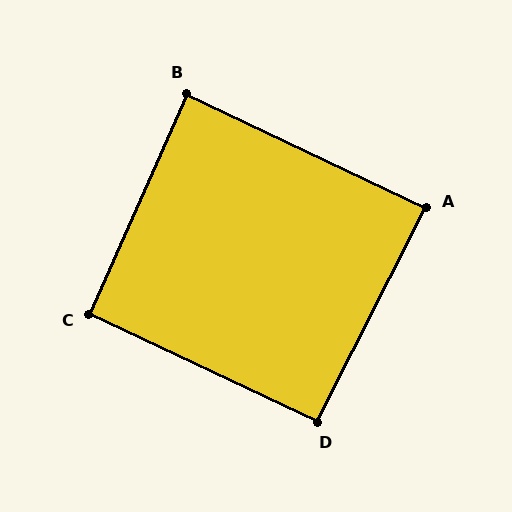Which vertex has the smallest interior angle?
B, at approximately 88 degrees.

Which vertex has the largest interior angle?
D, at approximately 92 degrees.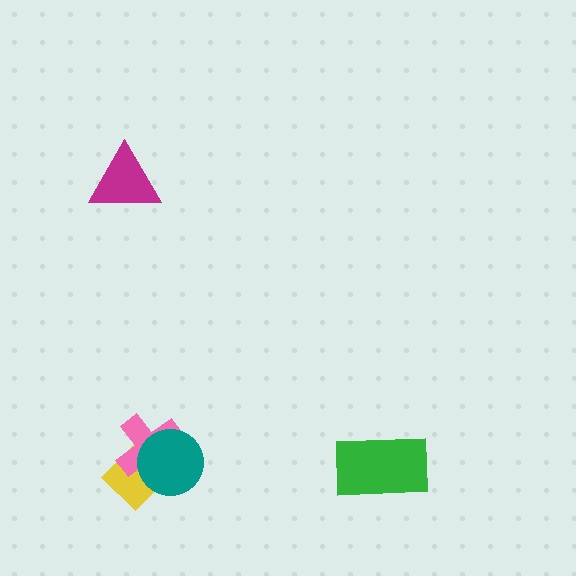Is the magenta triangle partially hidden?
No, no other shape covers it.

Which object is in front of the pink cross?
The teal circle is in front of the pink cross.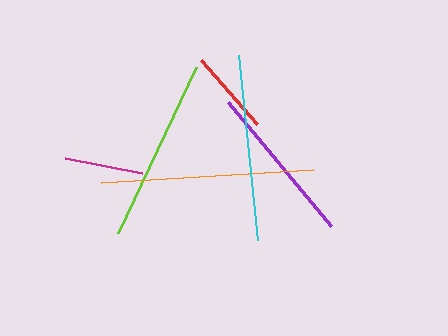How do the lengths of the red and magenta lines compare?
The red and magenta lines are approximately the same length.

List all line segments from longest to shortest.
From longest to shortest: orange, cyan, lime, purple, red, magenta.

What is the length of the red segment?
The red segment is approximately 85 pixels long.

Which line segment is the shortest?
The magenta line is the shortest at approximately 79 pixels.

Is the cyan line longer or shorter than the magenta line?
The cyan line is longer than the magenta line.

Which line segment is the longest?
The orange line is the longest at approximately 213 pixels.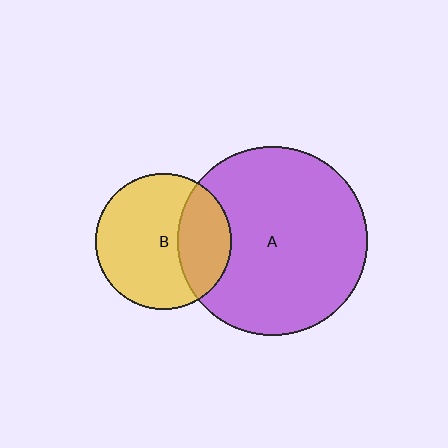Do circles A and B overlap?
Yes.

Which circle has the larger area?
Circle A (purple).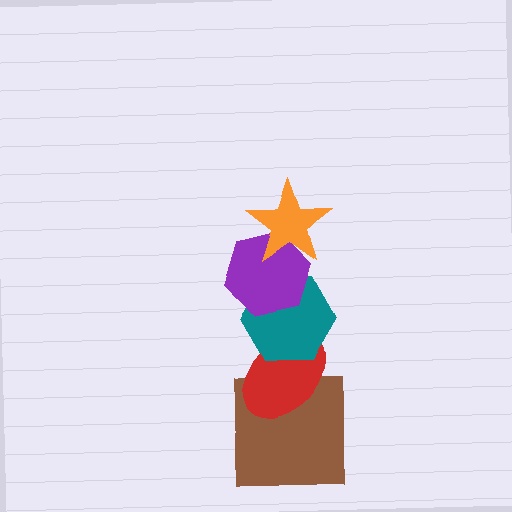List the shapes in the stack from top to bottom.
From top to bottom: the orange star, the purple hexagon, the teal hexagon, the red ellipse, the brown square.